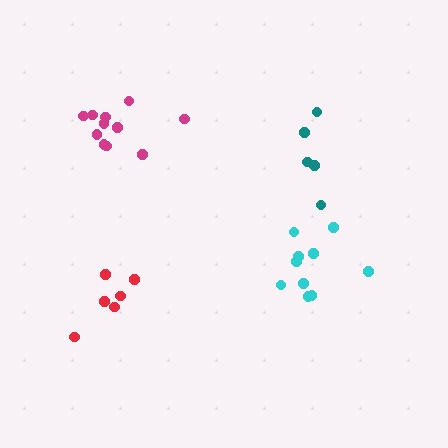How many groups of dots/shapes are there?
There are 4 groups.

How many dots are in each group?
Group 1: 6 dots, Group 2: 5 dots, Group 3: 10 dots, Group 4: 11 dots (32 total).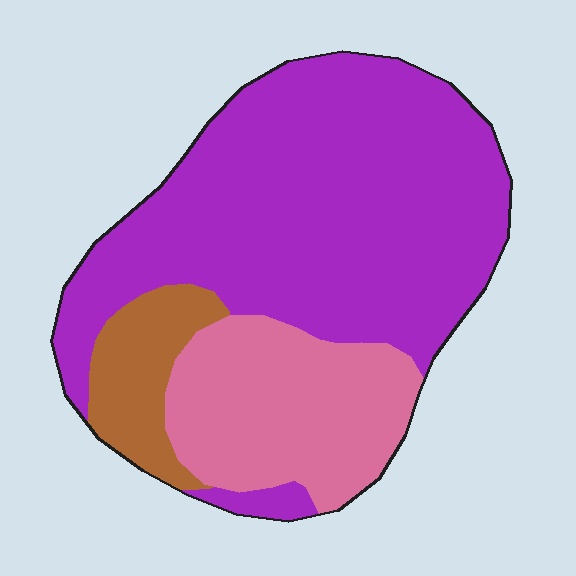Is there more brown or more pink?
Pink.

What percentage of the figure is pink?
Pink covers around 25% of the figure.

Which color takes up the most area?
Purple, at roughly 65%.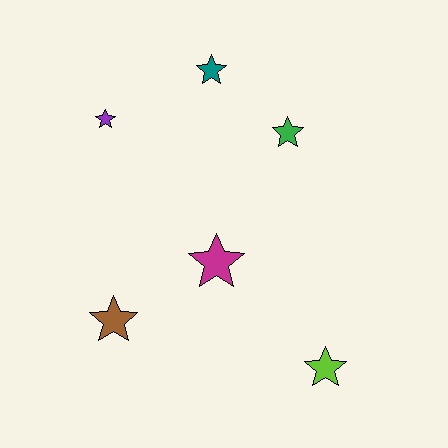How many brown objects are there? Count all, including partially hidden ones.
There is 1 brown object.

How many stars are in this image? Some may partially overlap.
There are 6 stars.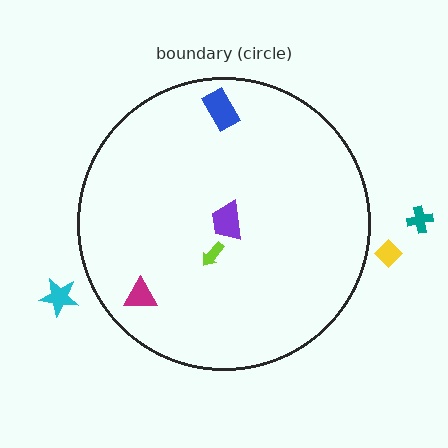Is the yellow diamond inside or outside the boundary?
Outside.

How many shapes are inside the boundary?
4 inside, 3 outside.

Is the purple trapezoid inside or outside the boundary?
Inside.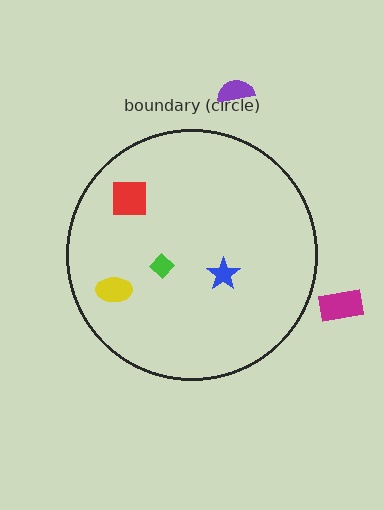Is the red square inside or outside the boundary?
Inside.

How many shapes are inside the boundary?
4 inside, 2 outside.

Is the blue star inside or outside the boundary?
Inside.